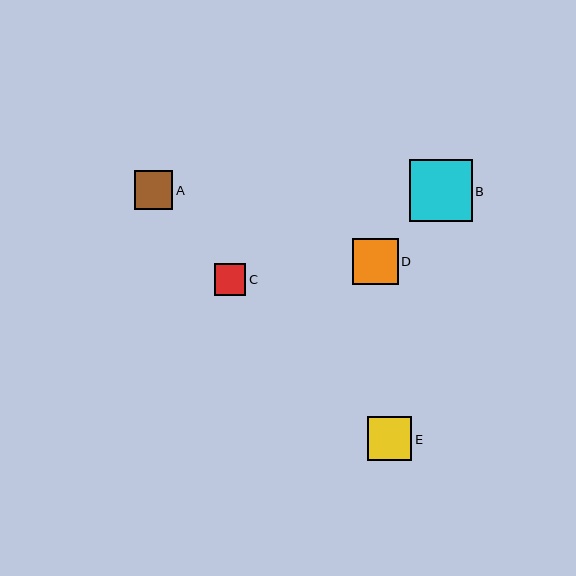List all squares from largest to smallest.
From largest to smallest: B, D, E, A, C.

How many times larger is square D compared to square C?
Square D is approximately 1.4 times the size of square C.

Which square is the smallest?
Square C is the smallest with a size of approximately 32 pixels.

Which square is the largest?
Square B is the largest with a size of approximately 62 pixels.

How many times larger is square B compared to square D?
Square B is approximately 1.4 times the size of square D.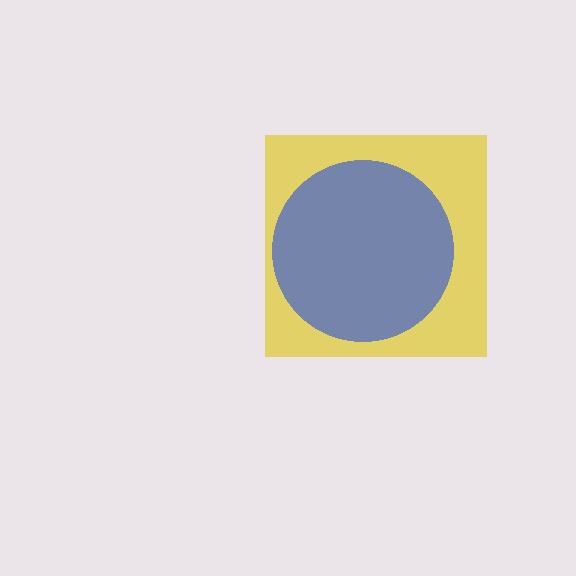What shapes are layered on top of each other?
The layered shapes are: a yellow square, a blue circle.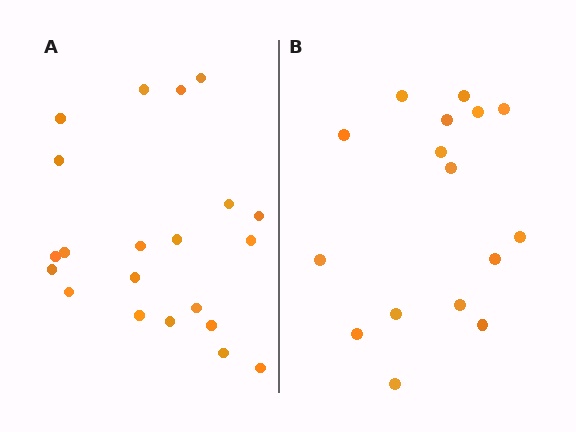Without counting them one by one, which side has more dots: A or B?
Region A (the left region) has more dots.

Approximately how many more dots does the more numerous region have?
Region A has about 5 more dots than region B.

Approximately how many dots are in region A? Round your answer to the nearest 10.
About 20 dots. (The exact count is 21, which rounds to 20.)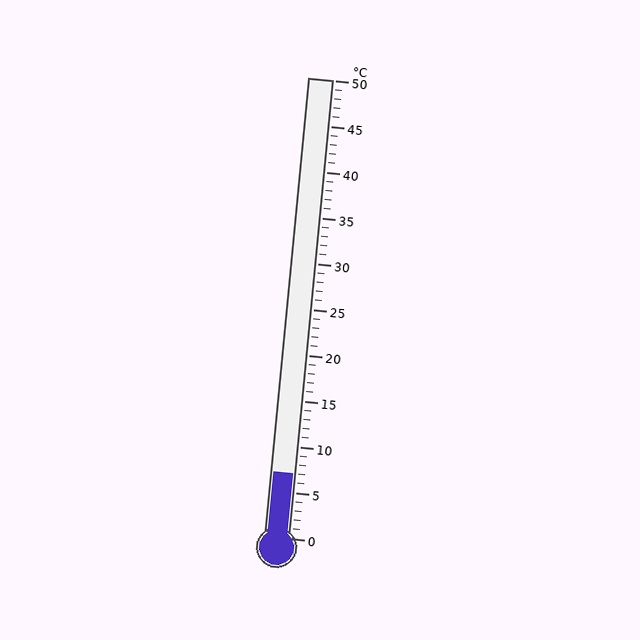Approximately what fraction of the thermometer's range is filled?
The thermometer is filled to approximately 15% of its range.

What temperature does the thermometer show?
The thermometer shows approximately 7°C.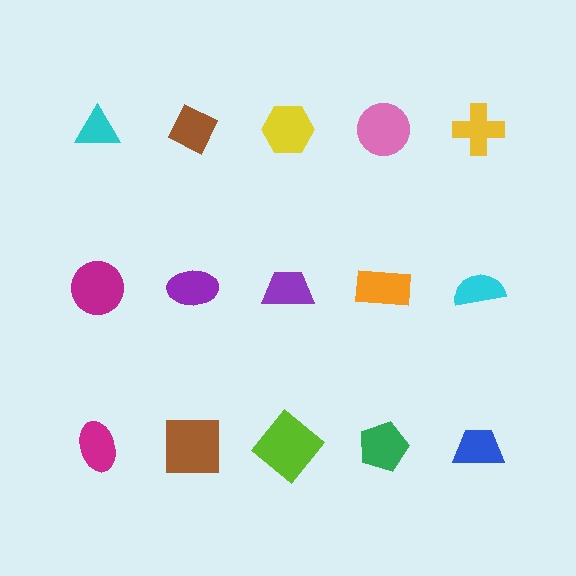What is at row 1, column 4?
A pink circle.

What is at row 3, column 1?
A magenta ellipse.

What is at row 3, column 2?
A brown square.